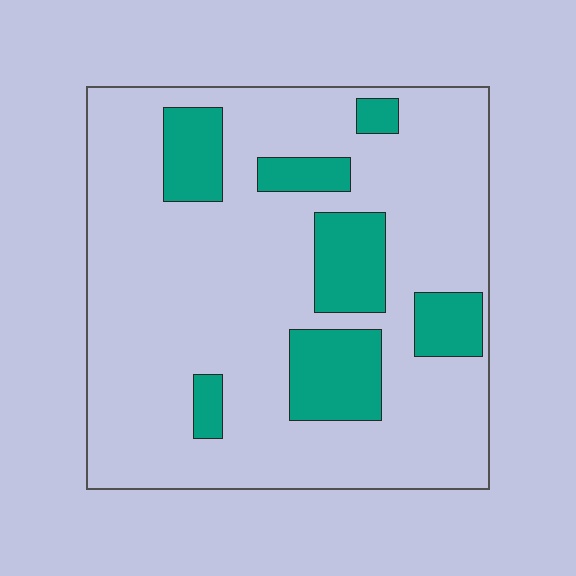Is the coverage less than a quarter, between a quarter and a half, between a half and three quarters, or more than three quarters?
Less than a quarter.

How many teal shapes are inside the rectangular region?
7.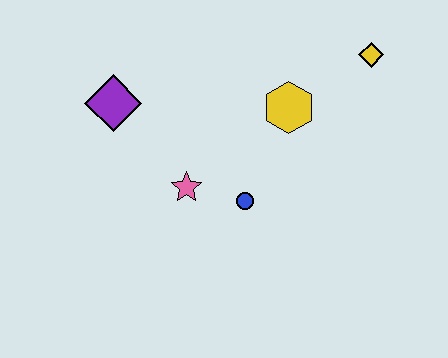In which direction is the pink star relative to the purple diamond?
The pink star is below the purple diamond.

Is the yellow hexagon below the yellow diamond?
Yes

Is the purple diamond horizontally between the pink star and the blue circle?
No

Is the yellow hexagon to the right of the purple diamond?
Yes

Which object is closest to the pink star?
The blue circle is closest to the pink star.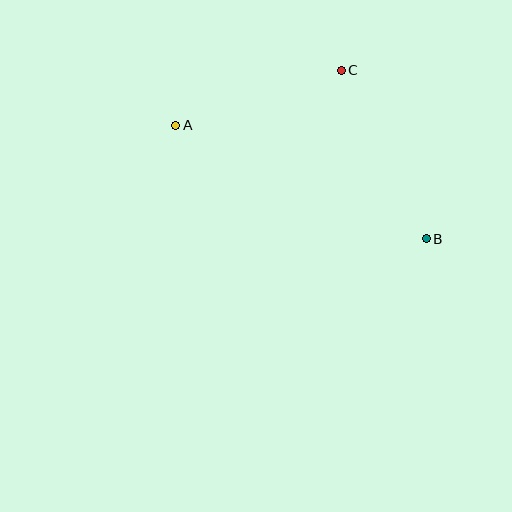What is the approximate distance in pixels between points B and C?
The distance between B and C is approximately 189 pixels.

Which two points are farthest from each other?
Points A and B are farthest from each other.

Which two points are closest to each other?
Points A and C are closest to each other.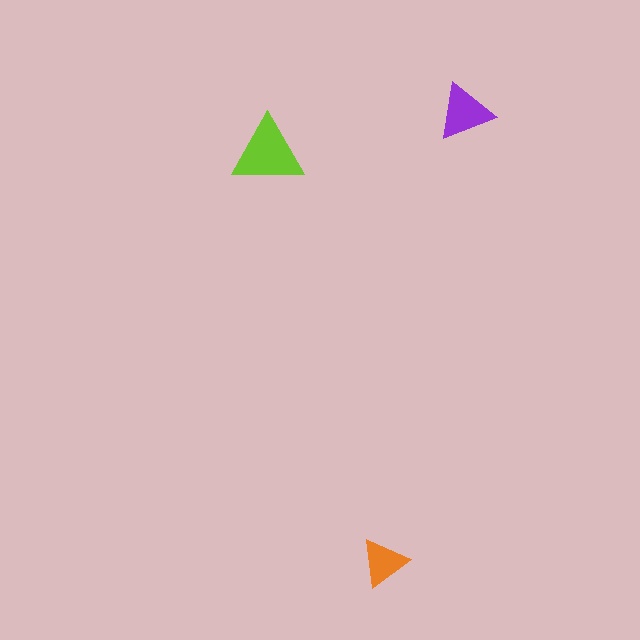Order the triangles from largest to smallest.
the lime one, the purple one, the orange one.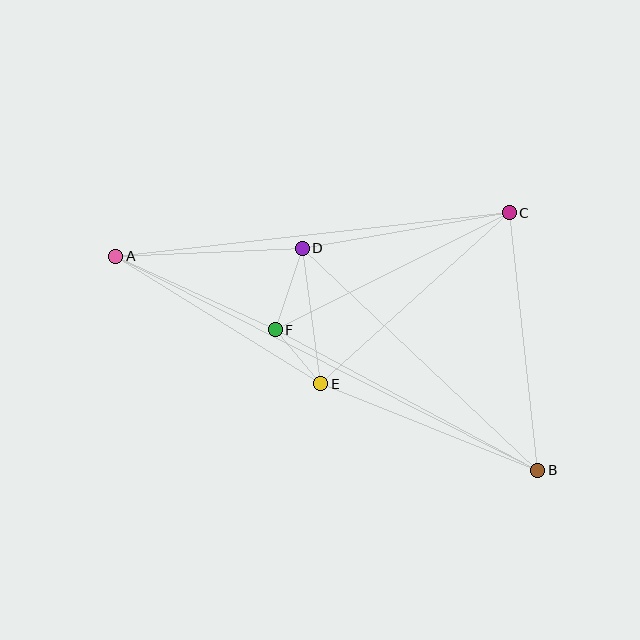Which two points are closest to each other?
Points E and F are closest to each other.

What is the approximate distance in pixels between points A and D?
The distance between A and D is approximately 187 pixels.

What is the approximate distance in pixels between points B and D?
The distance between B and D is approximately 323 pixels.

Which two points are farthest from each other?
Points A and B are farthest from each other.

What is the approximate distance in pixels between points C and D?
The distance between C and D is approximately 210 pixels.